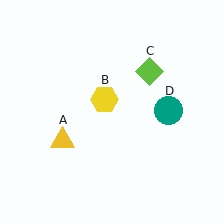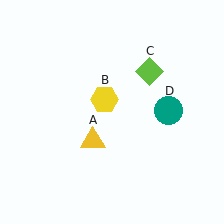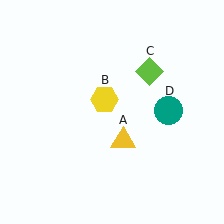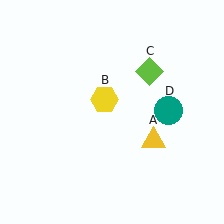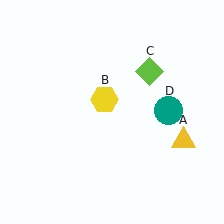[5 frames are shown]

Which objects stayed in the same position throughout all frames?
Yellow hexagon (object B) and lime diamond (object C) and teal circle (object D) remained stationary.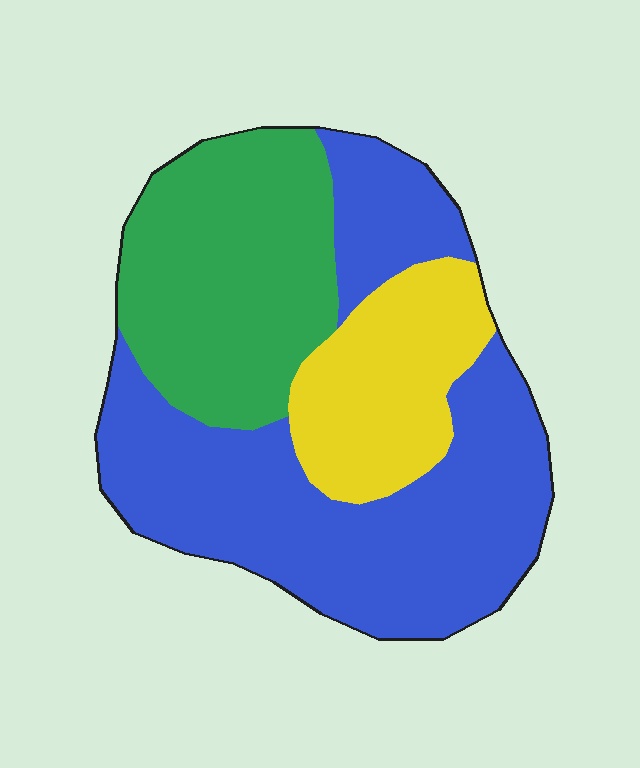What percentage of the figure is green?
Green takes up between a quarter and a half of the figure.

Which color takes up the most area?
Blue, at roughly 50%.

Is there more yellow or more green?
Green.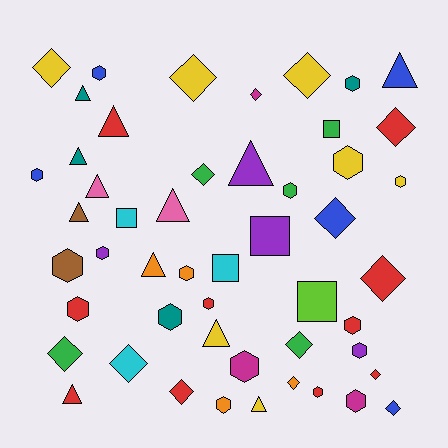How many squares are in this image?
There are 5 squares.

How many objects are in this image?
There are 50 objects.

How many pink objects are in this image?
There are 2 pink objects.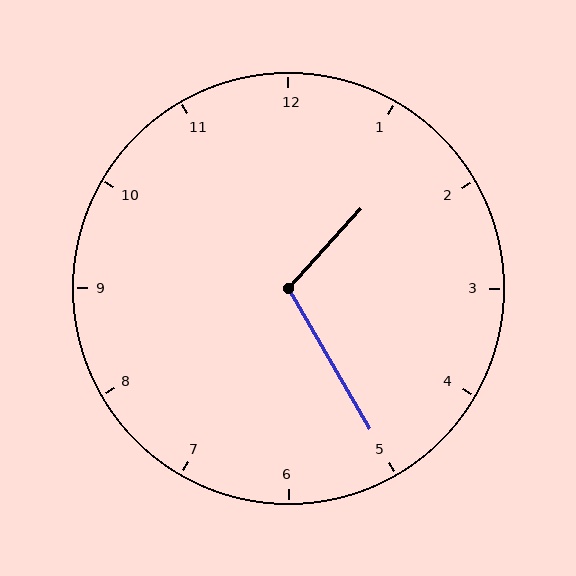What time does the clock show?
1:25.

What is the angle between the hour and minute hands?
Approximately 108 degrees.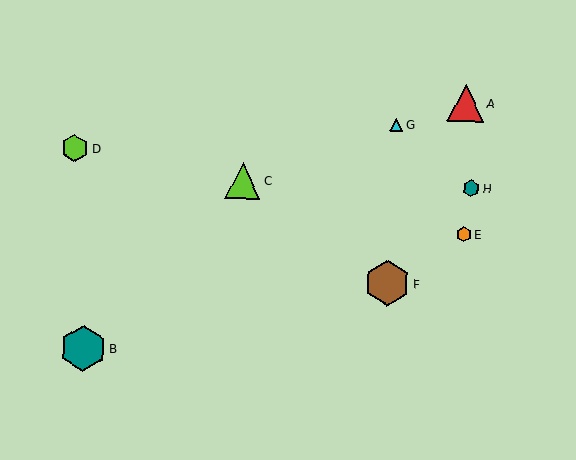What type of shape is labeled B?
Shape B is a teal hexagon.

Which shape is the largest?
The brown hexagon (labeled F) is the largest.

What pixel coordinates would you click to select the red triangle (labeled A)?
Click at (466, 103) to select the red triangle A.